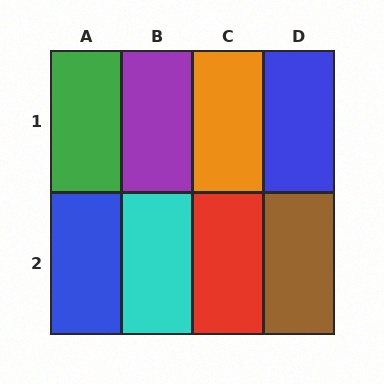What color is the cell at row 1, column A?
Green.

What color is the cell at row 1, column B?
Purple.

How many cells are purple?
1 cell is purple.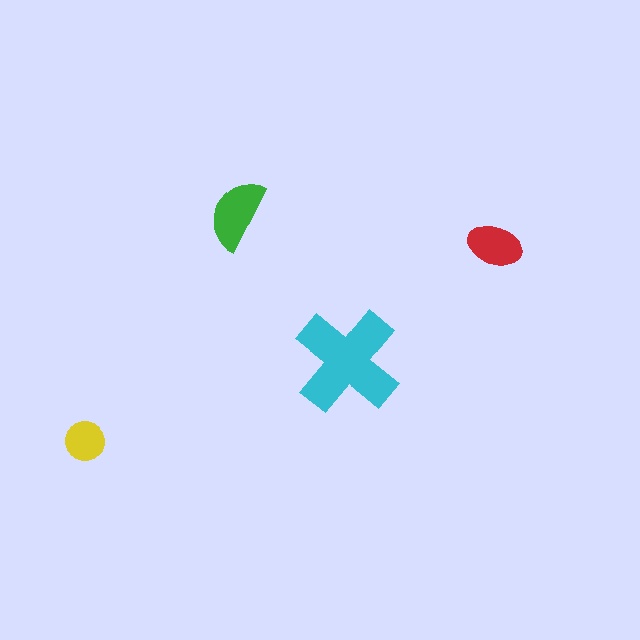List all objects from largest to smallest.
The cyan cross, the green semicircle, the red ellipse, the yellow circle.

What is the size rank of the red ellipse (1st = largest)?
3rd.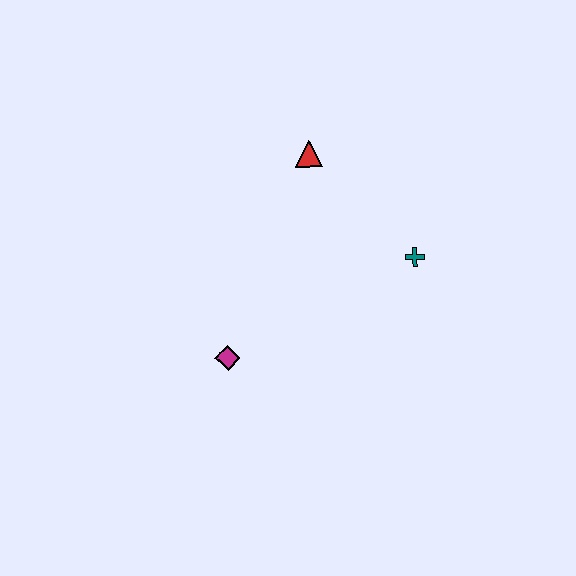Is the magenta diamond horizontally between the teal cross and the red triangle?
No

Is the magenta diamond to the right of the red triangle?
No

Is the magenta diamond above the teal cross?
No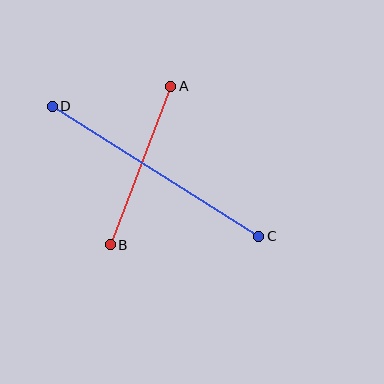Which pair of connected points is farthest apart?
Points C and D are farthest apart.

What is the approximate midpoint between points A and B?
The midpoint is at approximately (140, 166) pixels.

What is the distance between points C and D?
The distance is approximately 244 pixels.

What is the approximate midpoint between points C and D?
The midpoint is at approximately (156, 171) pixels.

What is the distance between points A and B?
The distance is approximately 170 pixels.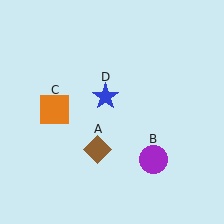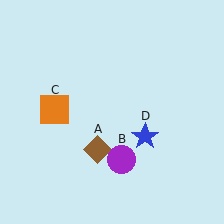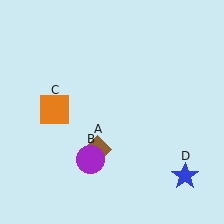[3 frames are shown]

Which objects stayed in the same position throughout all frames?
Brown diamond (object A) and orange square (object C) remained stationary.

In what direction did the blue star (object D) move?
The blue star (object D) moved down and to the right.